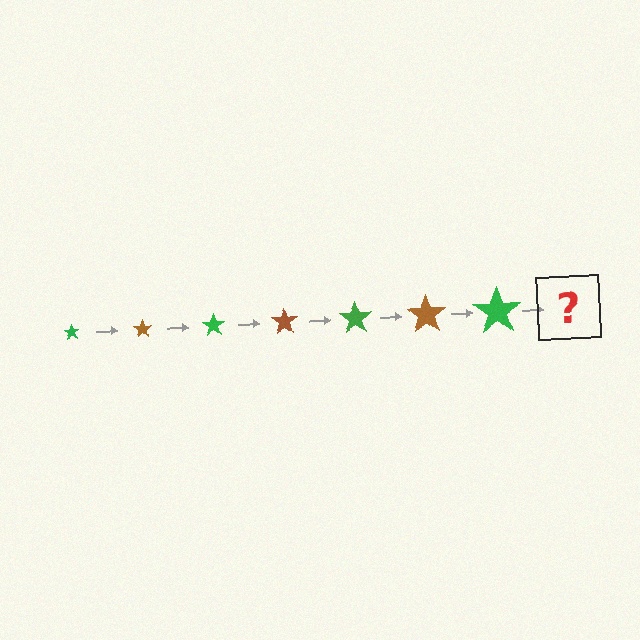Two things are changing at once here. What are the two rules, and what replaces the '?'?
The two rules are that the star grows larger each step and the color cycles through green and brown. The '?' should be a brown star, larger than the previous one.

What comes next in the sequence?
The next element should be a brown star, larger than the previous one.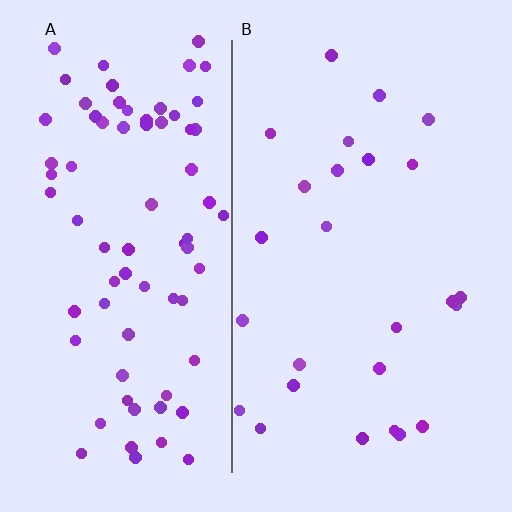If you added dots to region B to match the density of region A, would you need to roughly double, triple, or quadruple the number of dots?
Approximately triple.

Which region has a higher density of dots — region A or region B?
A (the left).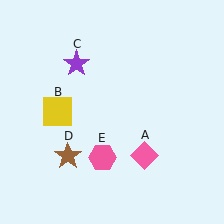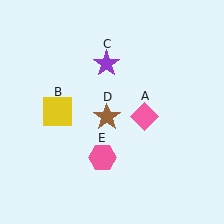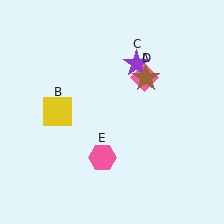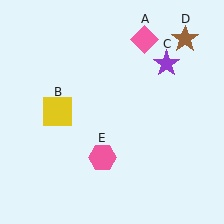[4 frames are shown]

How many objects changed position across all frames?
3 objects changed position: pink diamond (object A), purple star (object C), brown star (object D).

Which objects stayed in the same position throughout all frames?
Yellow square (object B) and pink hexagon (object E) remained stationary.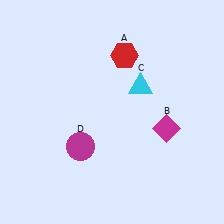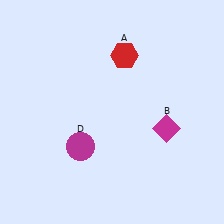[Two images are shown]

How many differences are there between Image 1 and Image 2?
There is 1 difference between the two images.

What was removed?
The cyan triangle (C) was removed in Image 2.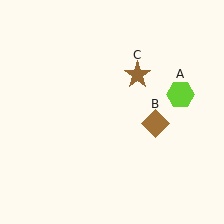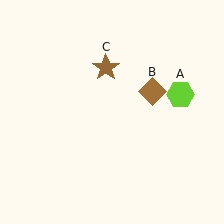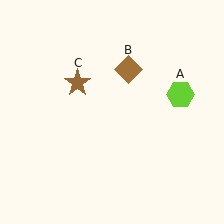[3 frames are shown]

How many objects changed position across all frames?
2 objects changed position: brown diamond (object B), brown star (object C).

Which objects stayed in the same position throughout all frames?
Lime hexagon (object A) remained stationary.